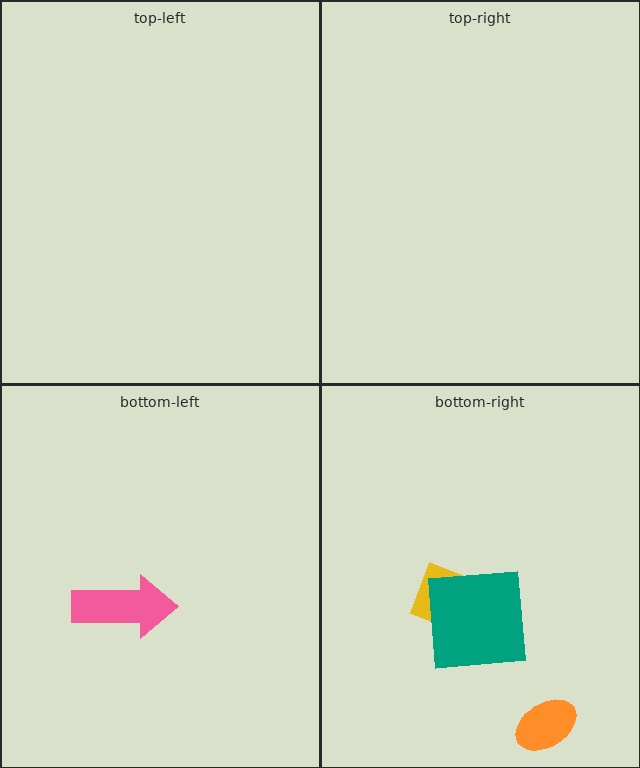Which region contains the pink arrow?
The bottom-left region.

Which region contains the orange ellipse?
The bottom-right region.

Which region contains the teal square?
The bottom-right region.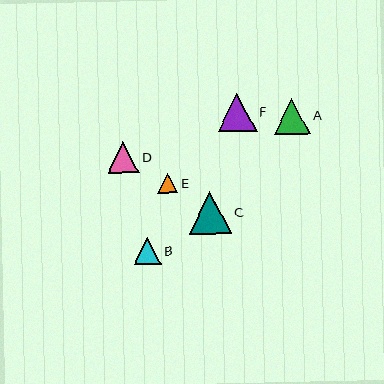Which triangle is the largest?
Triangle C is the largest with a size of approximately 43 pixels.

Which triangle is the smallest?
Triangle E is the smallest with a size of approximately 20 pixels.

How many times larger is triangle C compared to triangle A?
Triangle C is approximately 1.2 times the size of triangle A.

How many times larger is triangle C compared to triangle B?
Triangle C is approximately 1.6 times the size of triangle B.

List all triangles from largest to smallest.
From largest to smallest: C, F, A, D, B, E.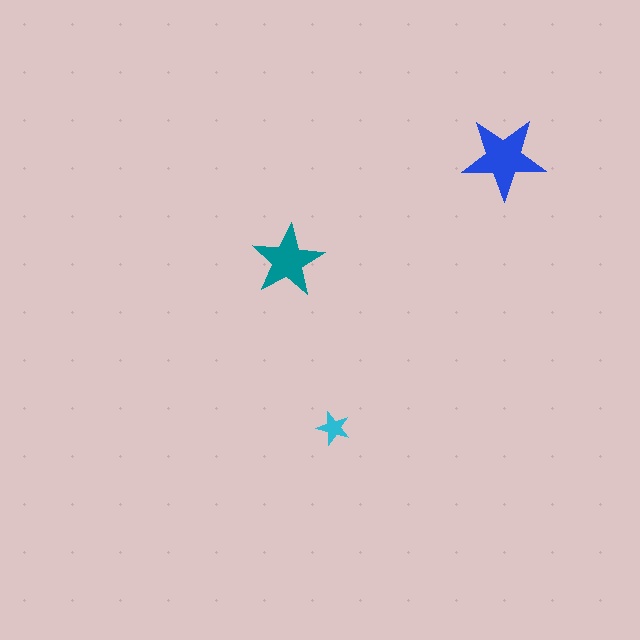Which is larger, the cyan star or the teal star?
The teal one.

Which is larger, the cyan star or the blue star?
The blue one.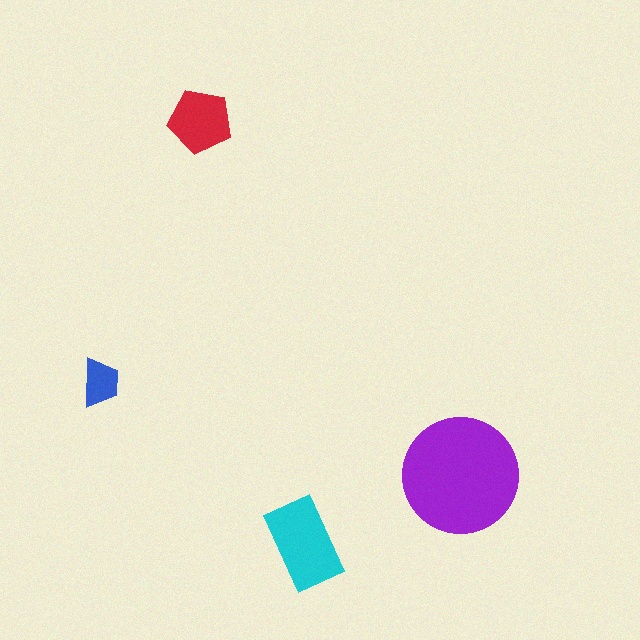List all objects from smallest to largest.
The blue trapezoid, the red pentagon, the cyan rectangle, the purple circle.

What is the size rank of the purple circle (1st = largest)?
1st.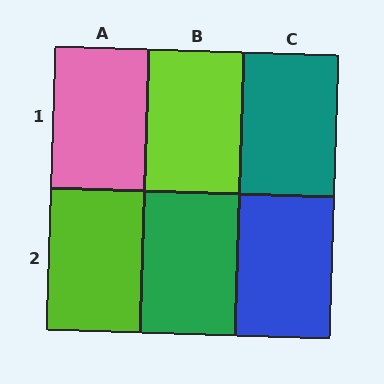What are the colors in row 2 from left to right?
Lime, green, blue.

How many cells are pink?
1 cell is pink.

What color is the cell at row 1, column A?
Pink.